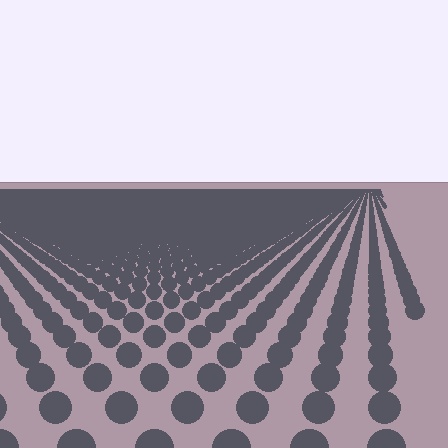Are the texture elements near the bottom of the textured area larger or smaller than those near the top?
Larger. Near the bottom, elements are closer to the viewer and appear at a bigger on-screen size.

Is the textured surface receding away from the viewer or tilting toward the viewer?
The surface is receding away from the viewer. Texture elements get smaller and denser toward the top.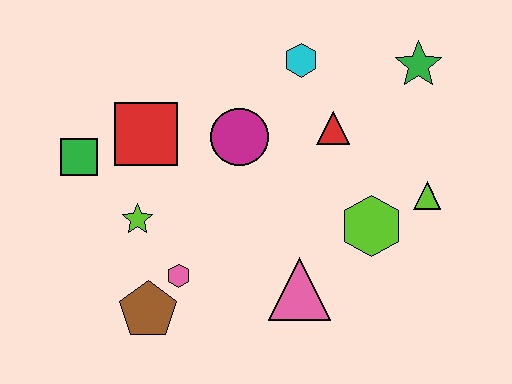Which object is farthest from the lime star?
The green star is farthest from the lime star.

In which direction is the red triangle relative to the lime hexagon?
The red triangle is above the lime hexagon.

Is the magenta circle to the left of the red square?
No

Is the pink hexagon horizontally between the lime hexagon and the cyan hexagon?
No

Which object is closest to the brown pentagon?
The pink hexagon is closest to the brown pentagon.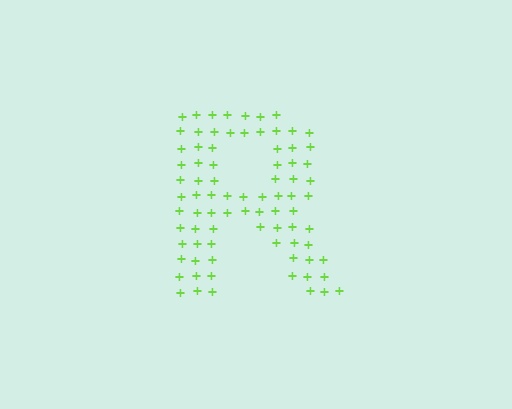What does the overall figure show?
The overall figure shows the letter R.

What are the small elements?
The small elements are plus signs.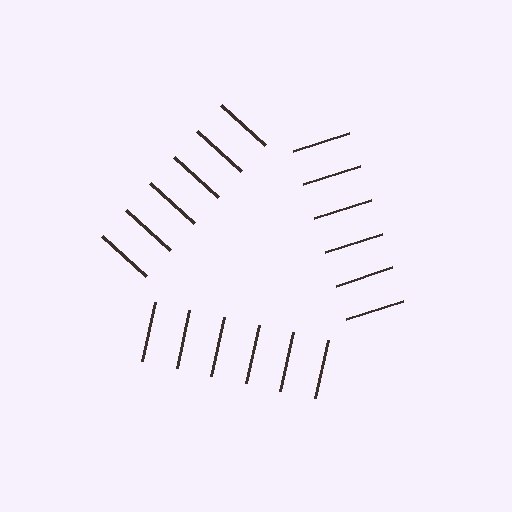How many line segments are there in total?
18 — 6 along each of the 3 edges.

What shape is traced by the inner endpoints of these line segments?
An illusory triangle — the line segments terminate on its edges but no continuous stroke is drawn.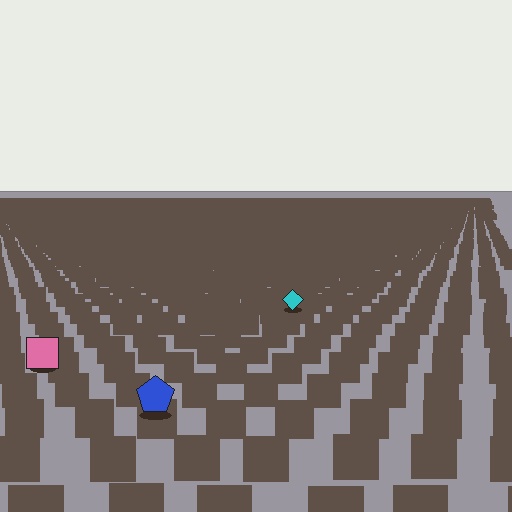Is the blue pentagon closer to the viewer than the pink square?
Yes. The blue pentagon is closer — you can tell from the texture gradient: the ground texture is coarser near it.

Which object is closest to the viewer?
The blue pentagon is closest. The texture marks near it are larger and more spread out.